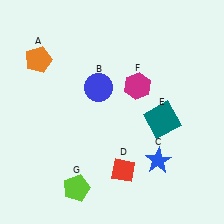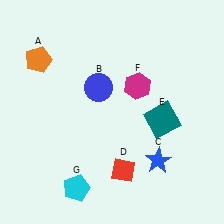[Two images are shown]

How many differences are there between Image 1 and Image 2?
There is 1 difference between the two images.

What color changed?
The pentagon (G) changed from lime in Image 1 to cyan in Image 2.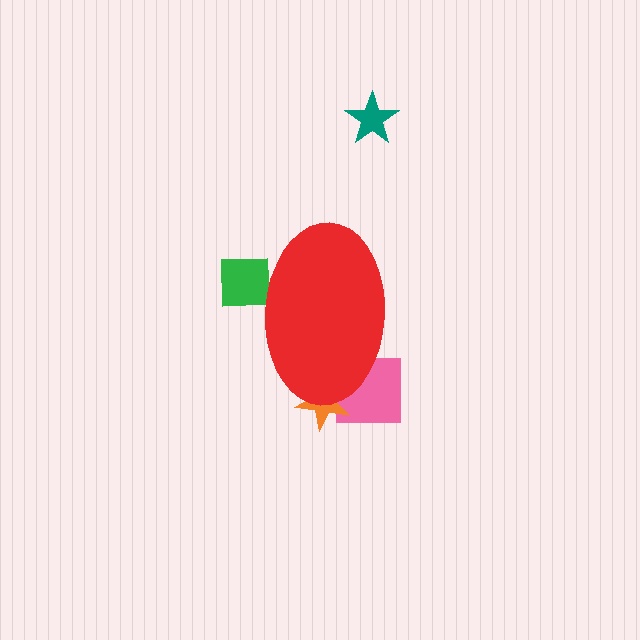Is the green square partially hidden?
Yes, the green square is partially hidden behind the red ellipse.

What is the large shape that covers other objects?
A red ellipse.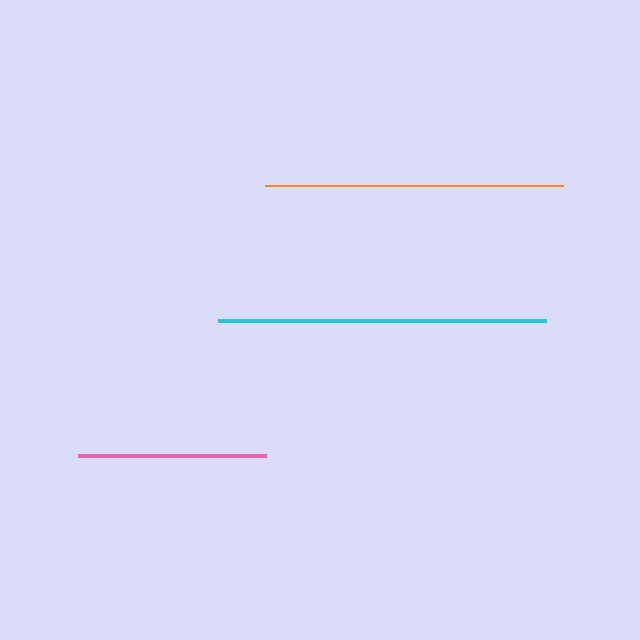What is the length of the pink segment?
The pink segment is approximately 188 pixels long.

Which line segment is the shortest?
The pink line is the shortest at approximately 188 pixels.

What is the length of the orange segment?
The orange segment is approximately 298 pixels long.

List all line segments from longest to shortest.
From longest to shortest: cyan, orange, pink.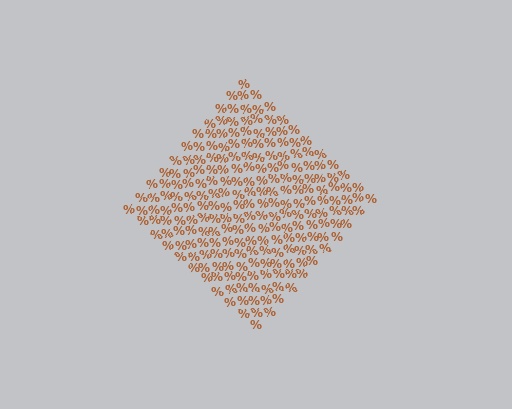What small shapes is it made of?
It is made of small percent signs.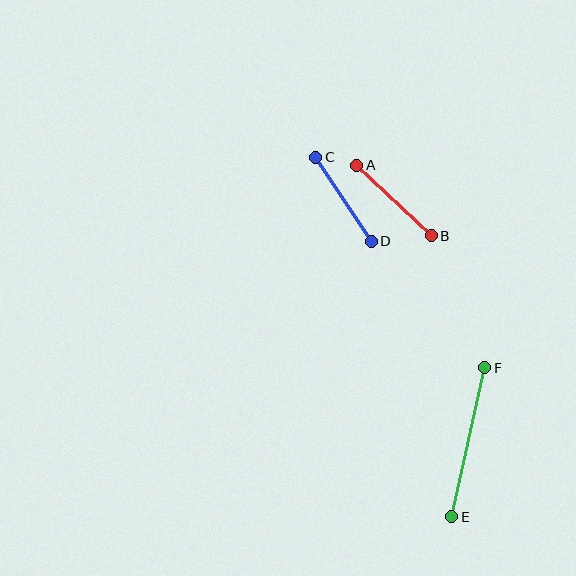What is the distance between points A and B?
The distance is approximately 102 pixels.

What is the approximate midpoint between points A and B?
The midpoint is at approximately (394, 200) pixels.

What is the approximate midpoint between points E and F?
The midpoint is at approximately (468, 442) pixels.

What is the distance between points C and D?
The distance is approximately 101 pixels.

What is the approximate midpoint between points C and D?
The midpoint is at approximately (343, 199) pixels.